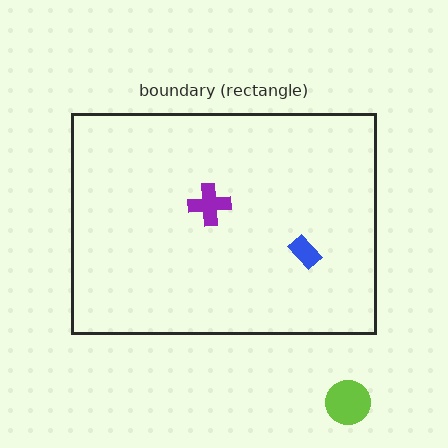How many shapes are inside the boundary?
2 inside, 1 outside.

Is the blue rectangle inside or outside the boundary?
Inside.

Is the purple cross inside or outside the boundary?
Inside.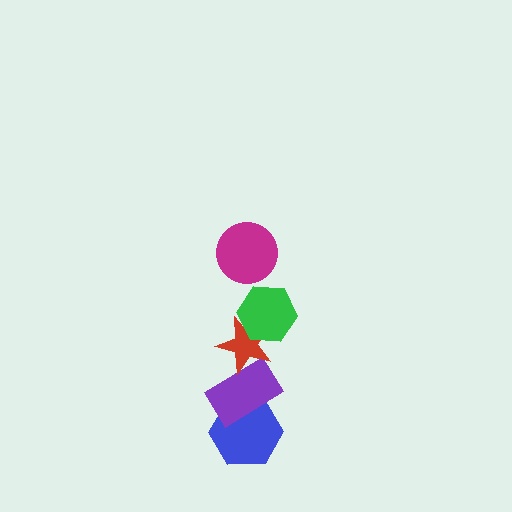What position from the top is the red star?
The red star is 3rd from the top.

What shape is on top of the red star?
The green hexagon is on top of the red star.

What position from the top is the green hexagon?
The green hexagon is 2nd from the top.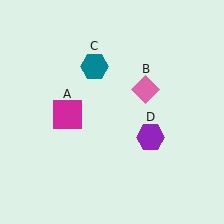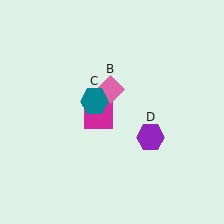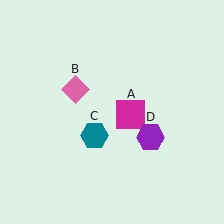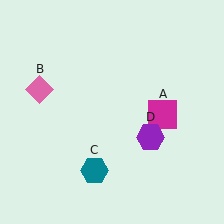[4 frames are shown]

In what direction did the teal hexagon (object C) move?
The teal hexagon (object C) moved down.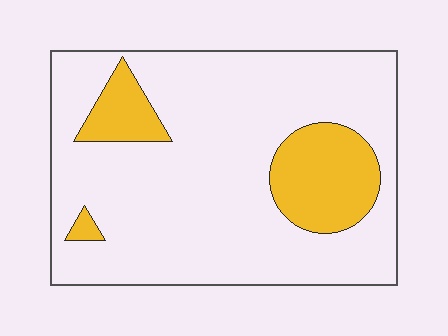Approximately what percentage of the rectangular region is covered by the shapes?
Approximately 20%.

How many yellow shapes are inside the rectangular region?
3.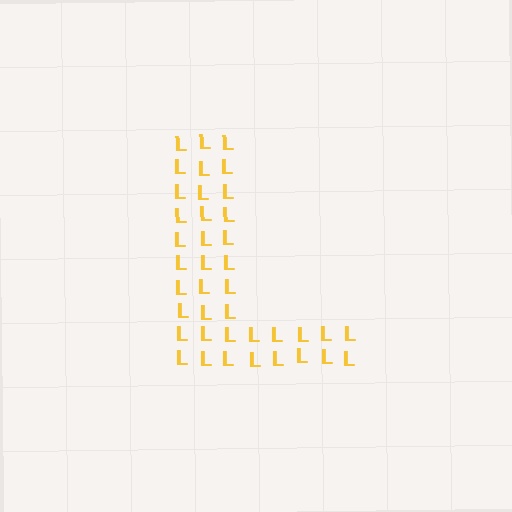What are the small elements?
The small elements are letter L's.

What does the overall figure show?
The overall figure shows the letter L.